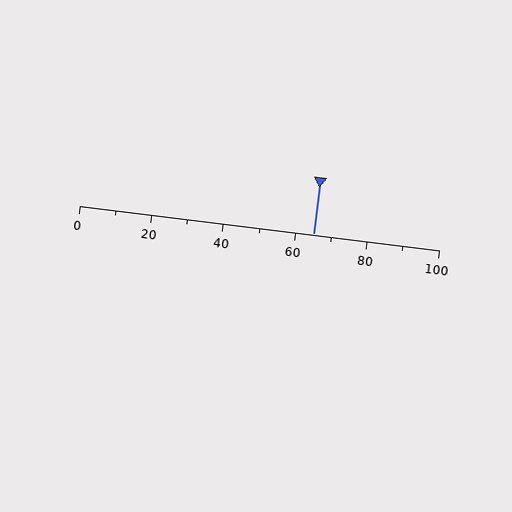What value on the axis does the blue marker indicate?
The marker indicates approximately 65.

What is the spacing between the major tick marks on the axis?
The major ticks are spaced 20 apart.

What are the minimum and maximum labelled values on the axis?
The axis runs from 0 to 100.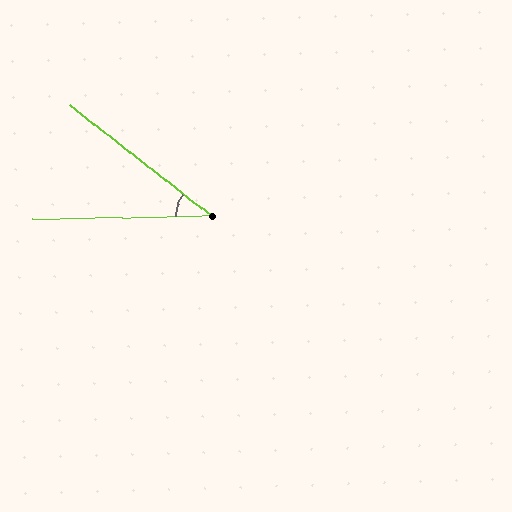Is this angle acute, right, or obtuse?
It is acute.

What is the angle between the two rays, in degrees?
Approximately 39 degrees.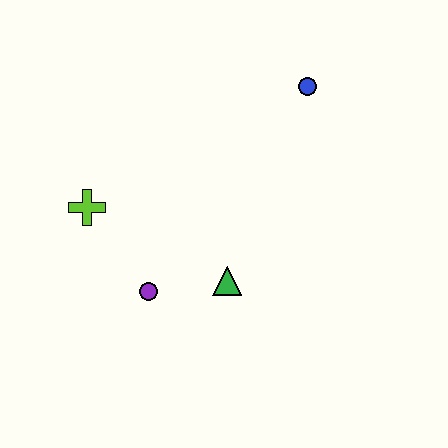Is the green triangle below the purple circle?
No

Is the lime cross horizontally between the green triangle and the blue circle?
No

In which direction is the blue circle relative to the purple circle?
The blue circle is above the purple circle.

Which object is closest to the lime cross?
The purple circle is closest to the lime cross.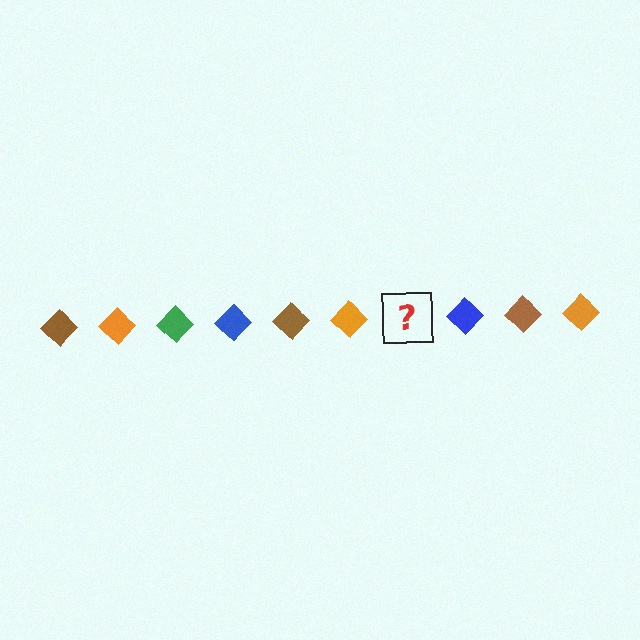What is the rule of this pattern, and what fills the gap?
The rule is that the pattern cycles through brown, orange, green, blue diamonds. The gap should be filled with a green diamond.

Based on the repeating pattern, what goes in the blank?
The blank should be a green diamond.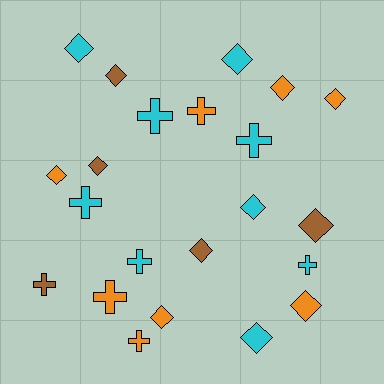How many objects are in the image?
There are 22 objects.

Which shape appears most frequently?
Diamond, with 13 objects.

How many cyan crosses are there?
There are 5 cyan crosses.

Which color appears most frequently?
Cyan, with 9 objects.